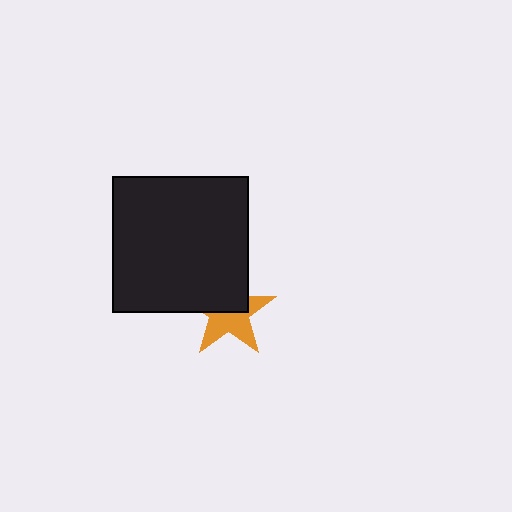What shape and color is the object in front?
The object in front is a black square.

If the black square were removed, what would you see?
You would see the complete orange star.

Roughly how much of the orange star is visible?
About half of it is visible (roughly 53%).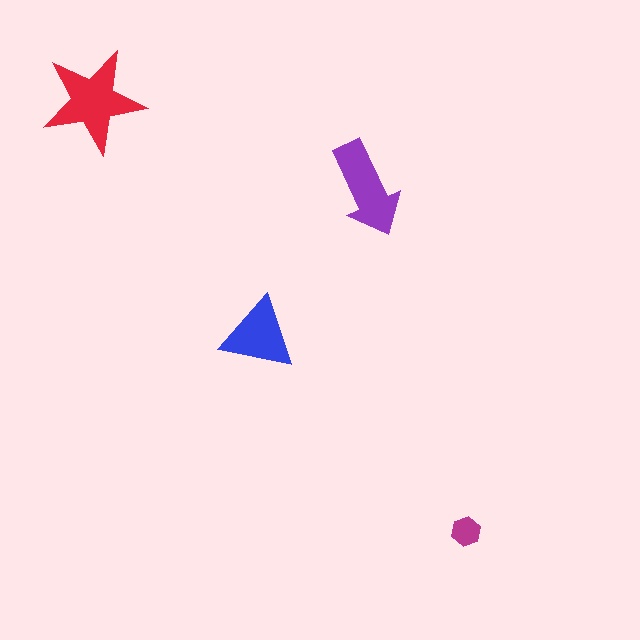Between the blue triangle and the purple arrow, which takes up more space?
The purple arrow.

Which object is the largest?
The red star.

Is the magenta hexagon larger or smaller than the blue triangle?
Smaller.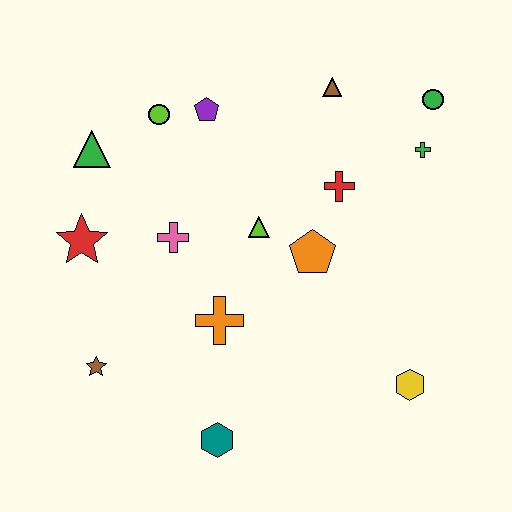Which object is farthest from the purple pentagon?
The yellow hexagon is farthest from the purple pentagon.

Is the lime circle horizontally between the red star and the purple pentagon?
Yes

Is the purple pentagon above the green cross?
Yes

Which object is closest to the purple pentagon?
The lime circle is closest to the purple pentagon.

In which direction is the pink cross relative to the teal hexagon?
The pink cross is above the teal hexagon.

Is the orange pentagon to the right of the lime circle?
Yes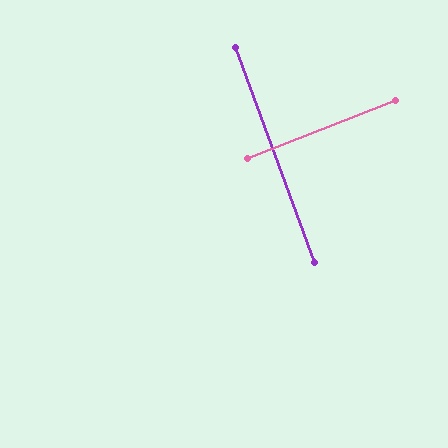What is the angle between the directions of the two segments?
Approximately 89 degrees.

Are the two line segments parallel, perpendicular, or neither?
Perpendicular — they meet at approximately 89°.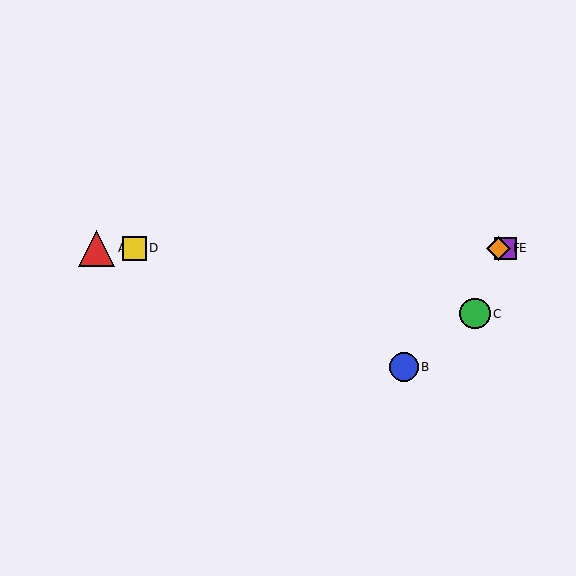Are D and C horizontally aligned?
No, D is at y≈248 and C is at y≈314.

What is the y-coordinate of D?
Object D is at y≈248.